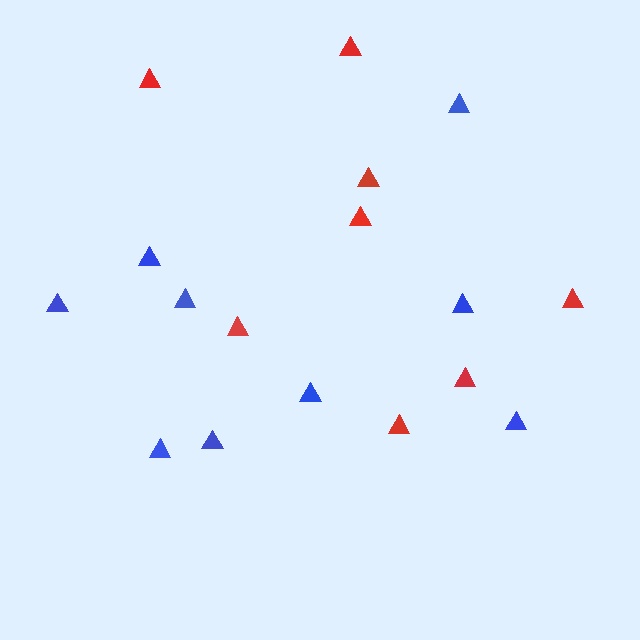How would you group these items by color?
There are 2 groups: one group of red triangles (8) and one group of blue triangles (9).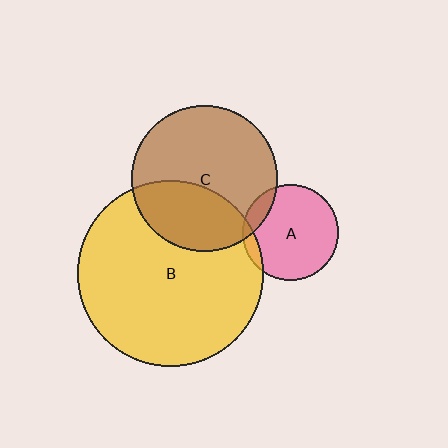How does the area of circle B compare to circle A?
Approximately 3.7 times.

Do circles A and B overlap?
Yes.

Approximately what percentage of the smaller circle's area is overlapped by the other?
Approximately 10%.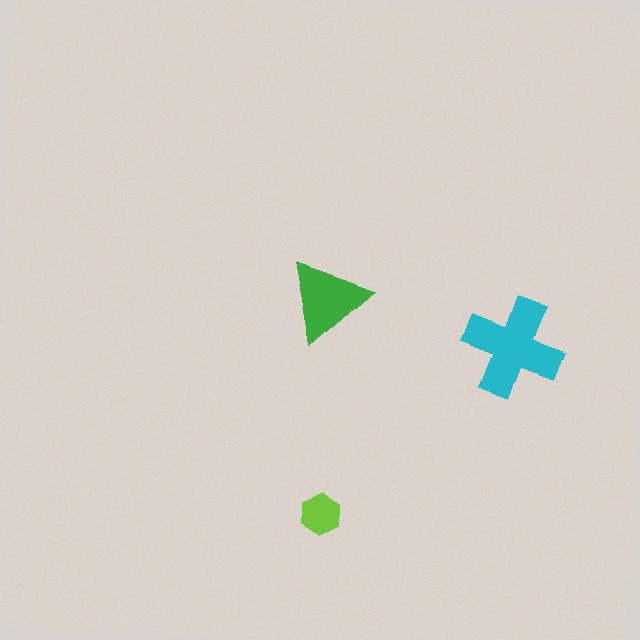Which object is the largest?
The cyan cross.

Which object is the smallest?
The lime hexagon.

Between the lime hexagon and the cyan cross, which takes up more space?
The cyan cross.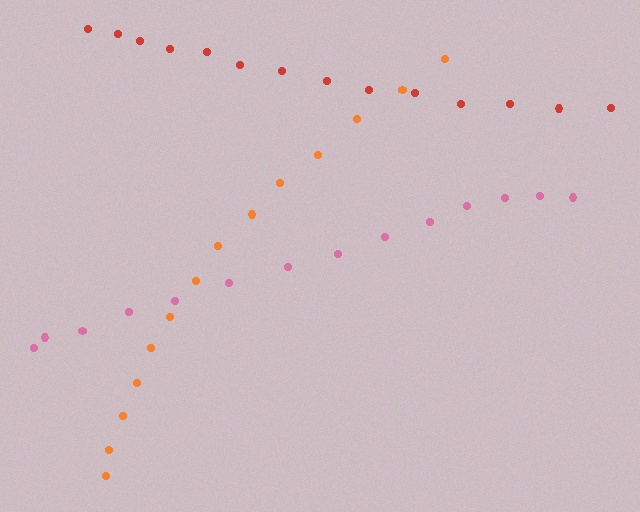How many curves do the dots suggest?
There are 3 distinct paths.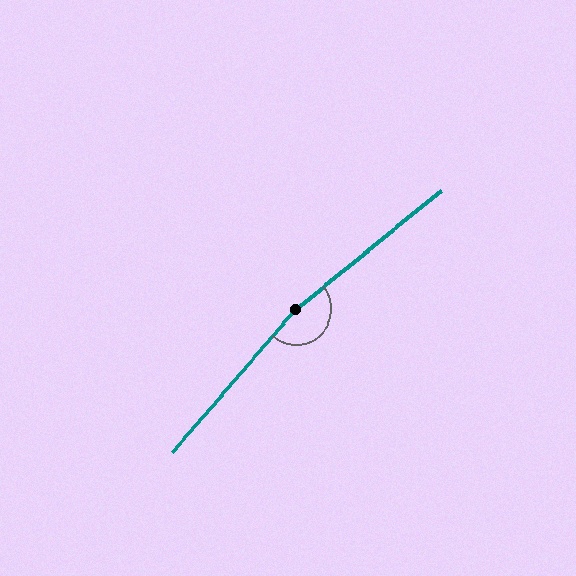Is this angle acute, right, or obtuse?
It is obtuse.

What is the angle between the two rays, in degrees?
Approximately 170 degrees.